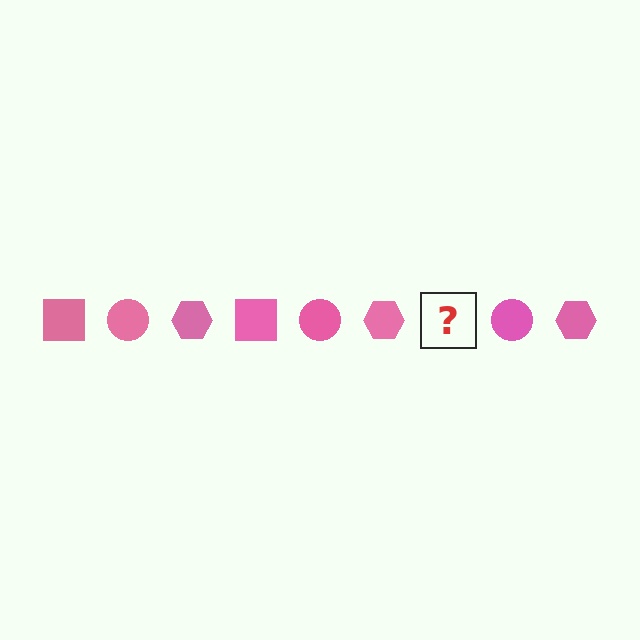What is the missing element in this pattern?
The missing element is a pink square.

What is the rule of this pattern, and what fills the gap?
The rule is that the pattern cycles through square, circle, hexagon shapes in pink. The gap should be filled with a pink square.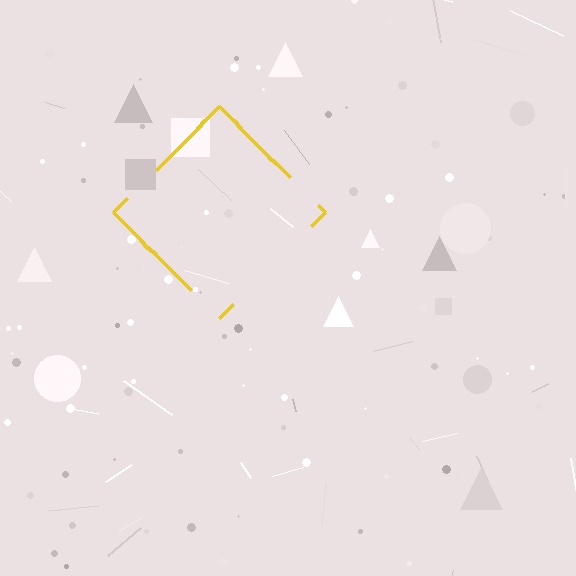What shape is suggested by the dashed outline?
The dashed outline suggests a diamond.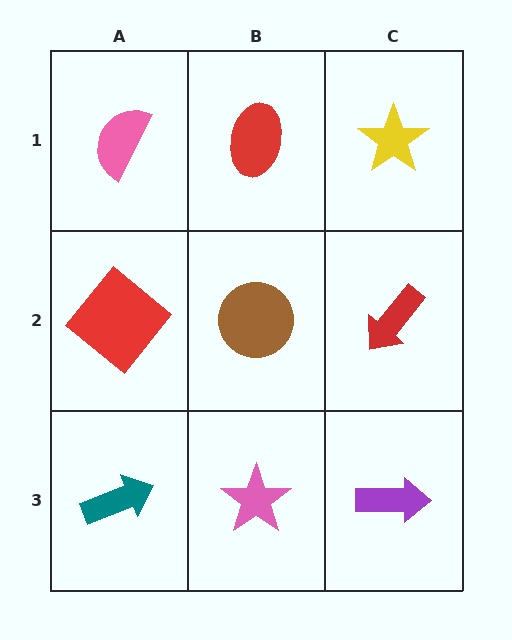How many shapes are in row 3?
3 shapes.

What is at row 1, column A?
A pink semicircle.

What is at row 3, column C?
A purple arrow.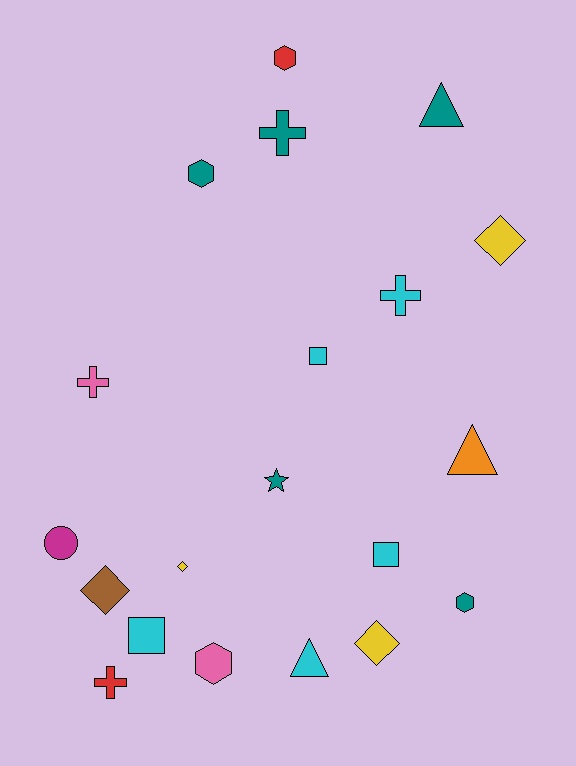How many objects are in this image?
There are 20 objects.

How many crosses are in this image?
There are 4 crosses.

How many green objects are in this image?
There are no green objects.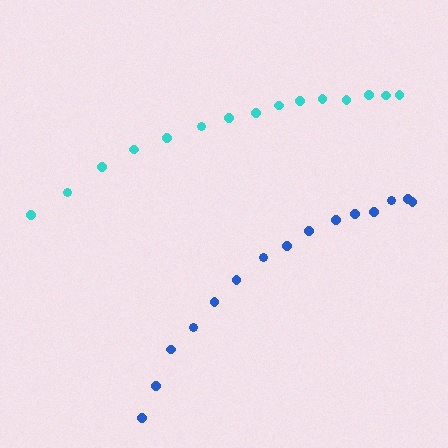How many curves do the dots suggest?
There are 2 distinct paths.